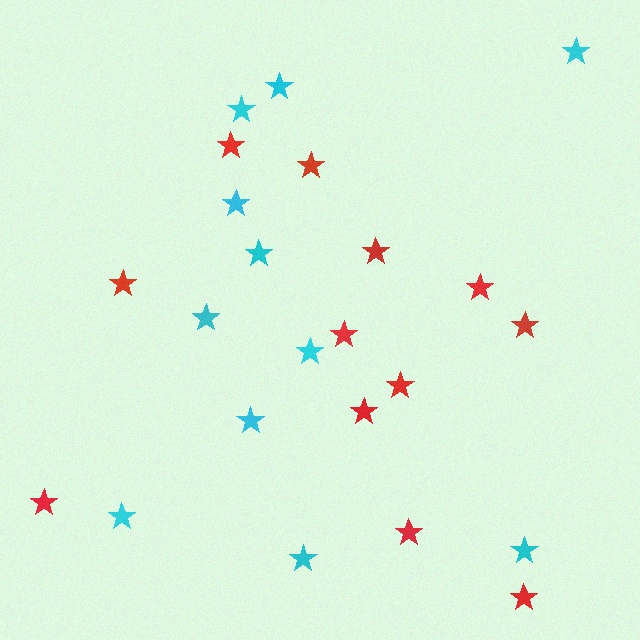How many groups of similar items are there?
There are 2 groups: one group of red stars (12) and one group of cyan stars (11).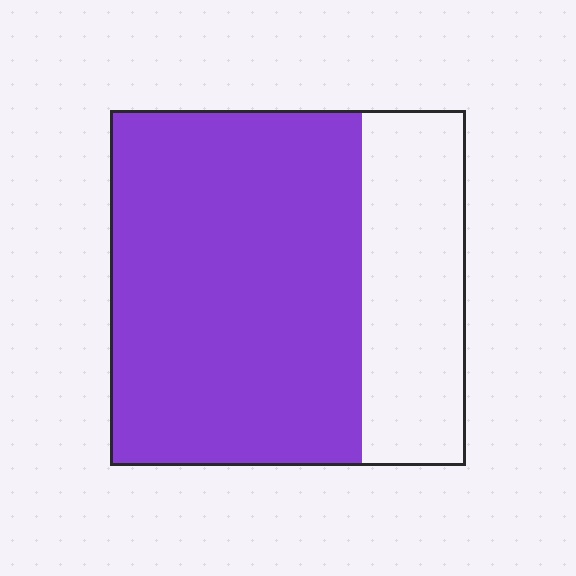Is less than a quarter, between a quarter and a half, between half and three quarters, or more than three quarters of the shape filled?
Between half and three quarters.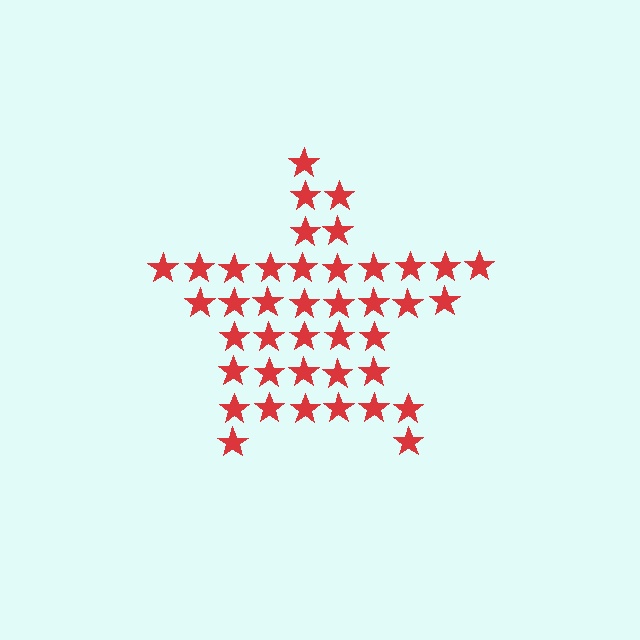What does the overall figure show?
The overall figure shows a star.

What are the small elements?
The small elements are stars.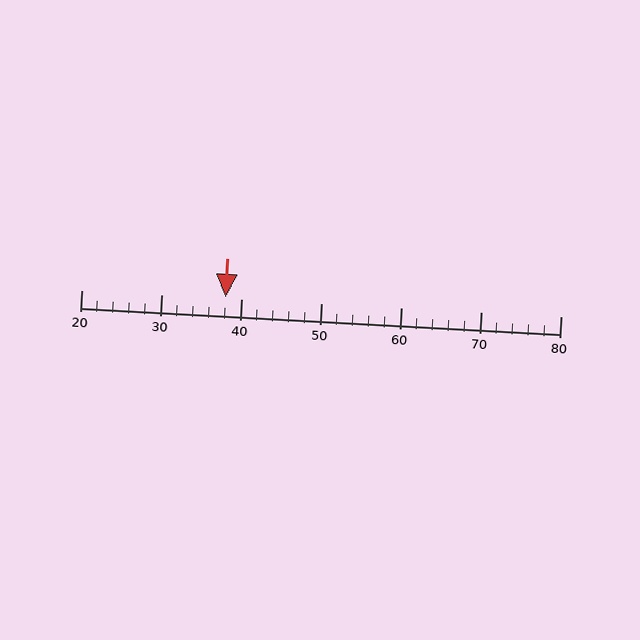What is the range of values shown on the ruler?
The ruler shows values from 20 to 80.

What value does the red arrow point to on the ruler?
The red arrow points to approximately 38.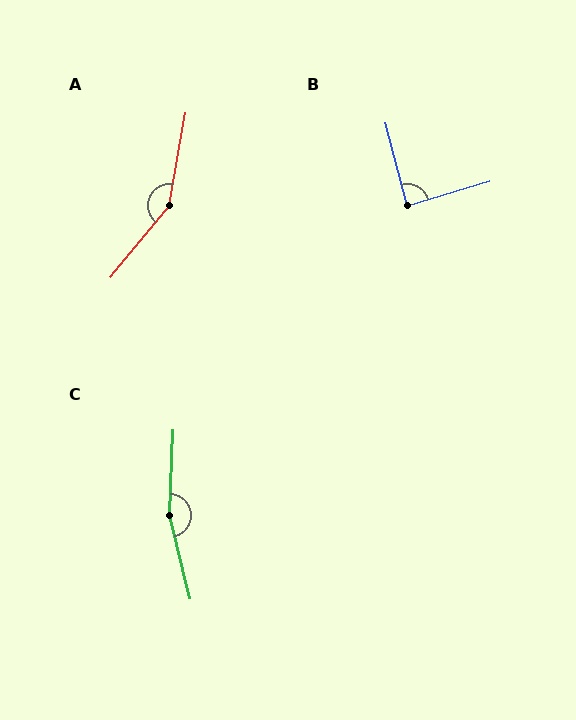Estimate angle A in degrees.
Approximately 151 degrees.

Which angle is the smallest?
B, at approximately 88 degrees.